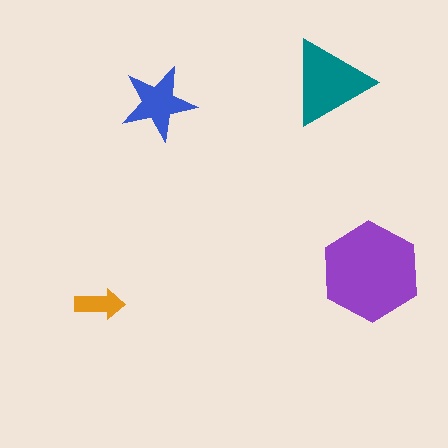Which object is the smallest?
The orange arrow.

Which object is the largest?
The purple hexagon.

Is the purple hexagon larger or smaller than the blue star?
Larger.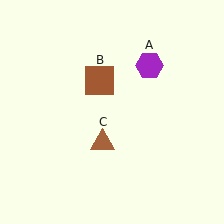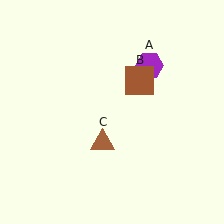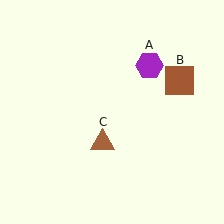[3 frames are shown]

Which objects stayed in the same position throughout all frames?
Purple hexagon (object A) and brown triangle (object C) remained stationary.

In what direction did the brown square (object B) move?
The brown square (object B) moved right.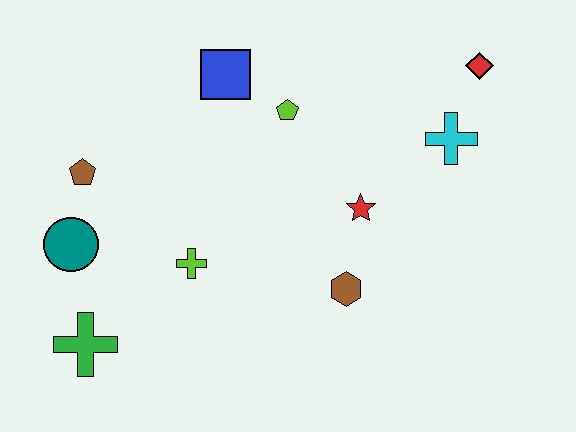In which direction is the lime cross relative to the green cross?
The lime cross is to the right of the green cross.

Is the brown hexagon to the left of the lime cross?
No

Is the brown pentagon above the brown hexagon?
Yes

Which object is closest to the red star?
The brown hexagon is closest to the red star.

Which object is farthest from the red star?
The green cross is farthest from the red star.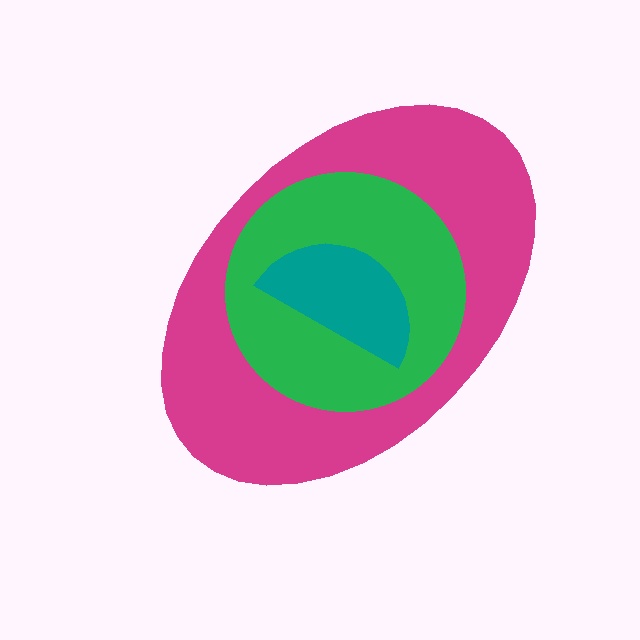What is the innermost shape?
The teal semicircle.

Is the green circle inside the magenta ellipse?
Yes.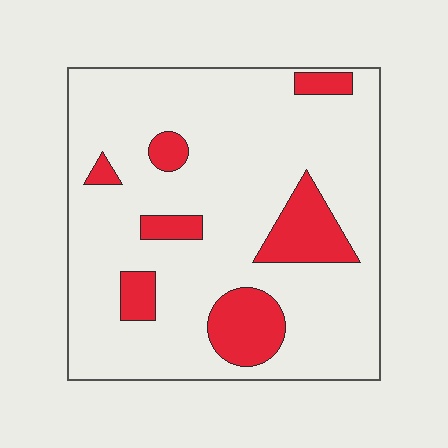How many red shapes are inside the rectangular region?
7.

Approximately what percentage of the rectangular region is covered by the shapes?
Approximately 15%.